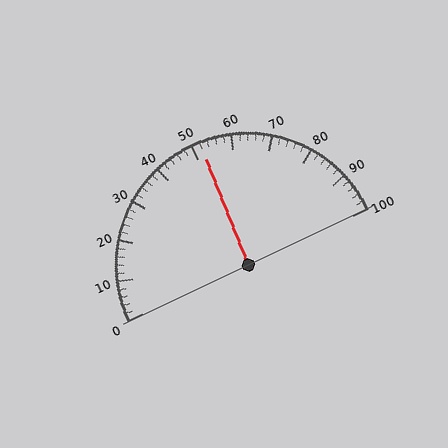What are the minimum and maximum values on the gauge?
The gauge ranges from 0 to 100.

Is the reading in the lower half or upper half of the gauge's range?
The reading is in the upper half of the range (0 to 100).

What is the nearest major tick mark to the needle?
The nearest major tick mark is 50.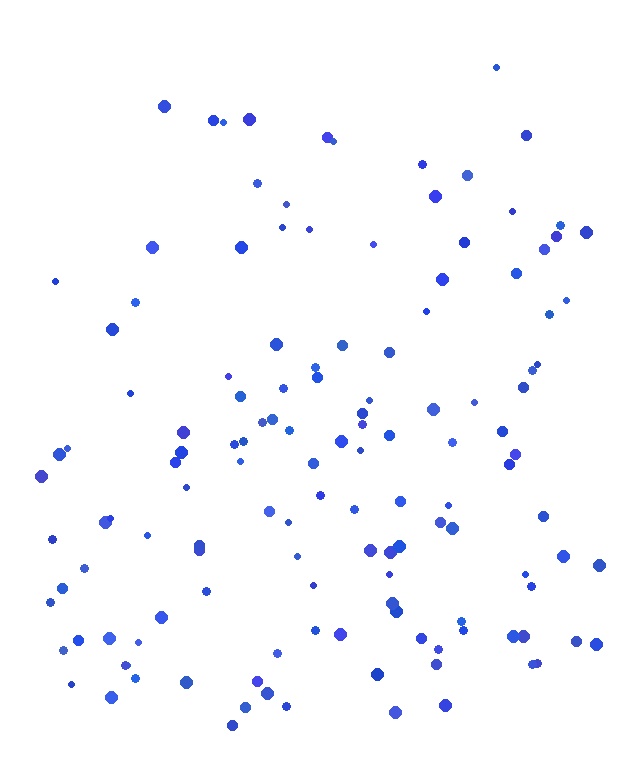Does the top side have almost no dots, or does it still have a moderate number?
Still a moderate number, just noticeably fewer than the bottom.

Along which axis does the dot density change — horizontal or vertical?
Vertical.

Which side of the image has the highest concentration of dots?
The bottom.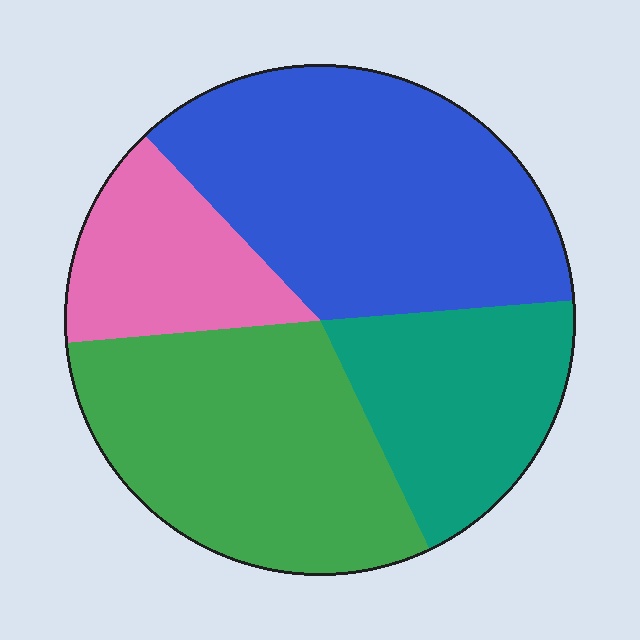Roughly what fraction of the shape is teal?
Teal takes up about one fifth (1/5) of the shape.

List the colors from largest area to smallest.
From largest to smallest: blue, green, teal, pink.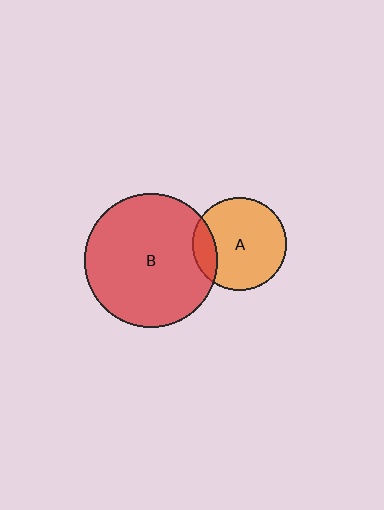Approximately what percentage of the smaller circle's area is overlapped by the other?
Approximately 15%.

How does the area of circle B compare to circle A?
Approximately 2.0 times.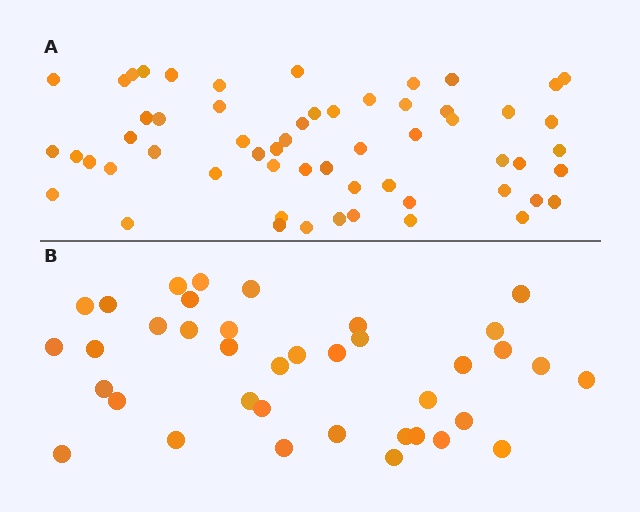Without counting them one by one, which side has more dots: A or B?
Region A (the top region) has more dots.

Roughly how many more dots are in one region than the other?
Region A has approximately 20 more dots than region B.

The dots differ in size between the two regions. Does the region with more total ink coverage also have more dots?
No. Region B has more total ink coverage because its dots are larger, but region A actually contains more individual dots. Total area can be misleading — the number of items is what matters here.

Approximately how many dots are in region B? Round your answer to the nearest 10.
About 40 dots. (The exact count is 38, which rounds to 40.)